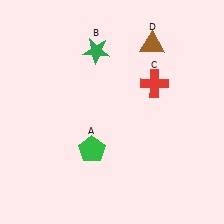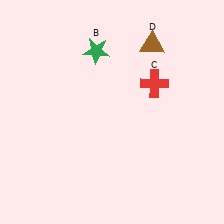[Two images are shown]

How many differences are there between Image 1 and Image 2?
There is 1 difference between the two images.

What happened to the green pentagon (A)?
The green pentagon (A) was removed in Image 2. It was in the bottom-left area of Image 1.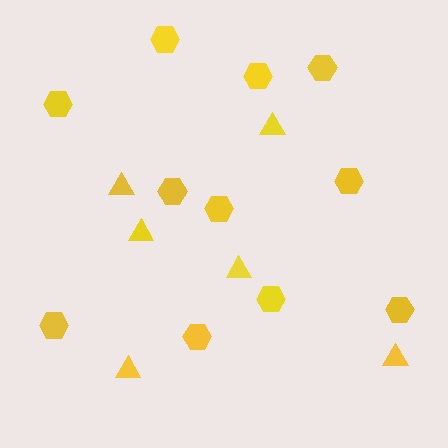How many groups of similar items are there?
There are 2 groups: one group of hexagons (11) and one group of triangles (6).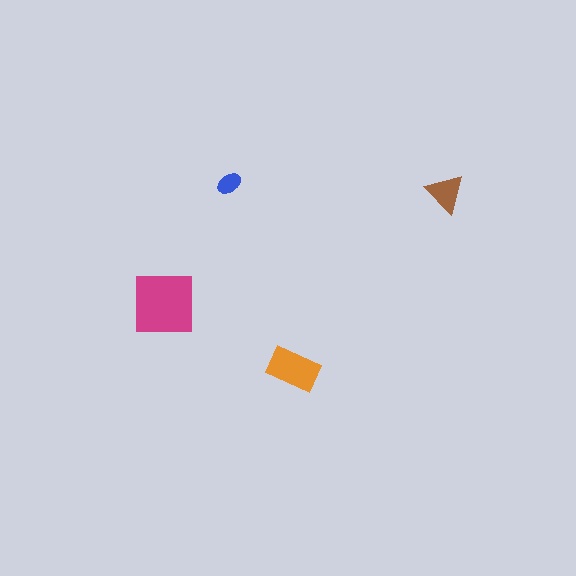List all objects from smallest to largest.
The blue ellipse, the brown triangle, the orange rectangle, the magenta square.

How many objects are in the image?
There are 4 objects in the image.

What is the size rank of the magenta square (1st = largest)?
1st.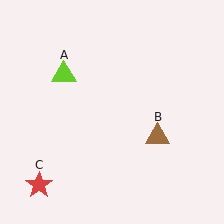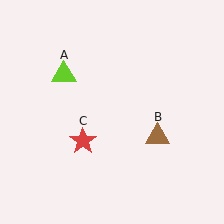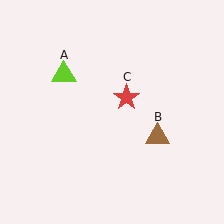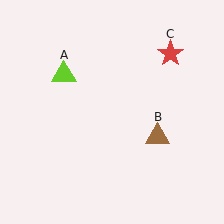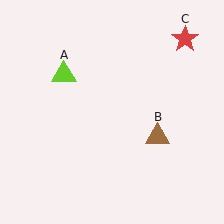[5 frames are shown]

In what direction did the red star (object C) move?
The red star (object C) moved up and to the right.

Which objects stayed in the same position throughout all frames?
Lime triangle (object A) and brown triangle (object B) remained stationary.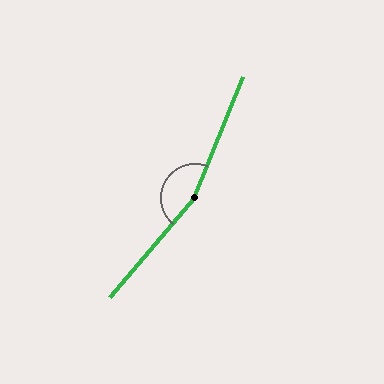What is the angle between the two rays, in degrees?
Approximately 162 degrees.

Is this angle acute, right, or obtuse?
It is obtuse.